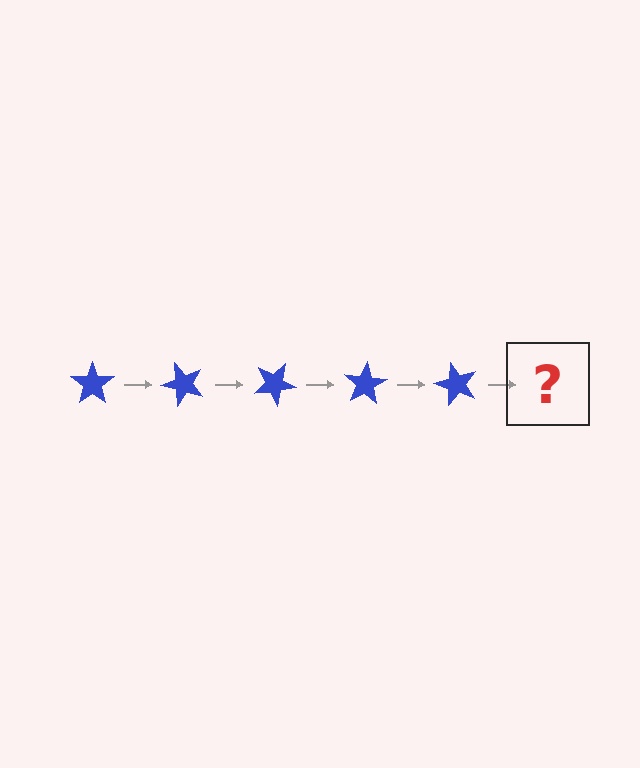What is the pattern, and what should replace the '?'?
The pattern is that the star rotates 50 degrees each step. The '?' should be a blue star rotated 250 degrees.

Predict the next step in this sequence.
The next step is a blue star rotated 250 degrees.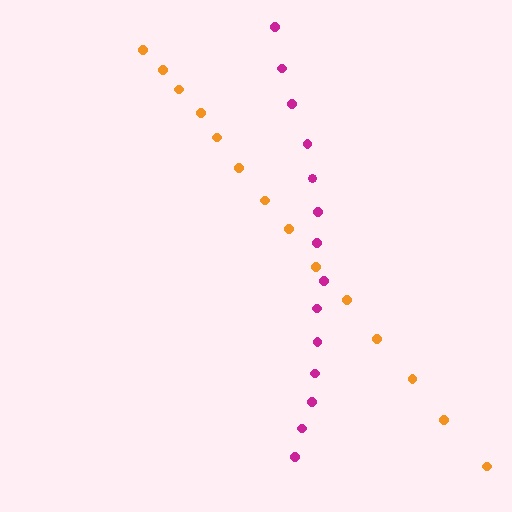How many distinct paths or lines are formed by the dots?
There are 2 distinct paths.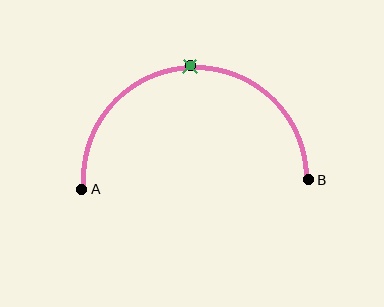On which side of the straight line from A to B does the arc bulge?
The arc bulges above the straight line connecting A and B.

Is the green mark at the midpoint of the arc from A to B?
Yes. The green mark lies on the arc at equal arc-length from both A and B — it is the arc midpoint.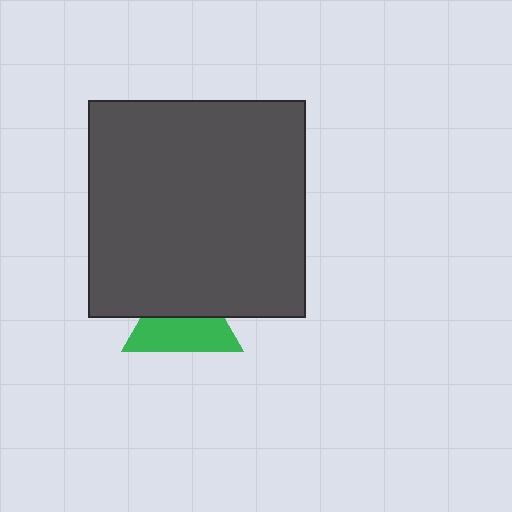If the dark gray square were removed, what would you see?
You would see the complete green triangle.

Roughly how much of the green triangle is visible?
About half of it is visible (roughly 53%).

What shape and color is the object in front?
The object in front is a dark gray square.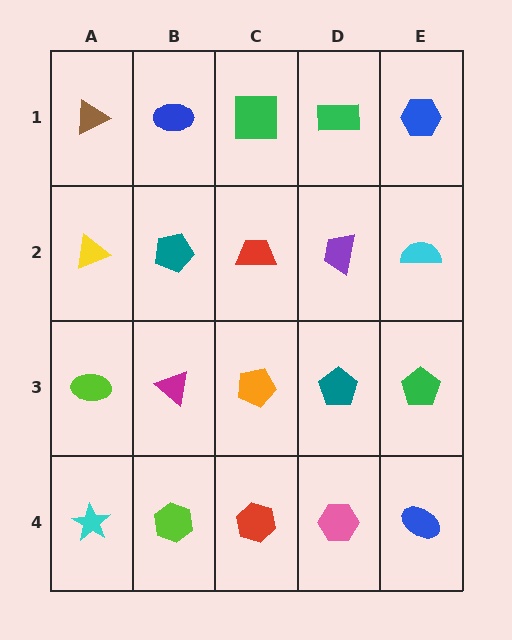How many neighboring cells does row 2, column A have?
3.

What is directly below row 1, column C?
A red trapezoid.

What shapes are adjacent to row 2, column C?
A green square (row 1, column C), an orange pentagon (row 3, column C), a teal pentagon (row 2, column B), a purple trapezoid (row 2, column D).